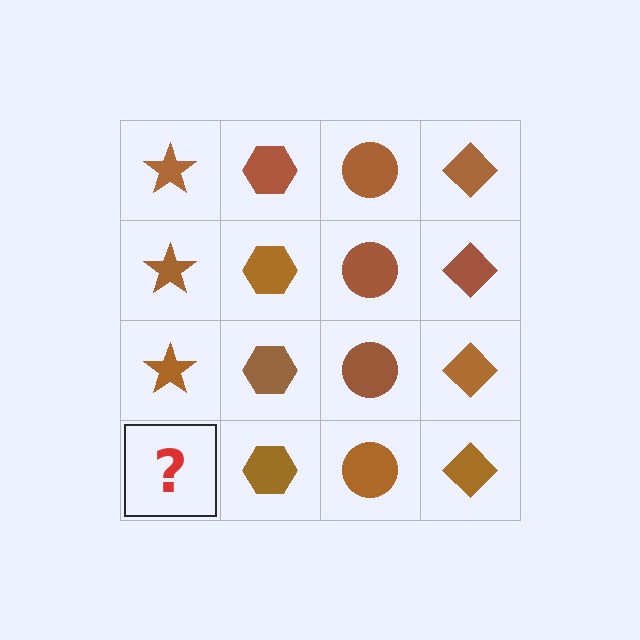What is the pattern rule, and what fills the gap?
The rule is that each column has a consistent shape. The gap should be filled with a brown star.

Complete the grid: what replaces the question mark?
The question mark should be replaced with a brown star.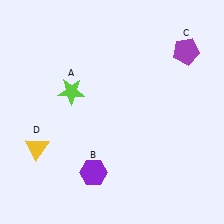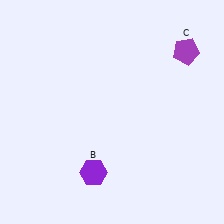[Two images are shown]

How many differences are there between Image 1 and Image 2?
There are 2 differences between the two images.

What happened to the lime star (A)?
The lime star (A) was removed in Image 2. It was in the top-left area of Image 1.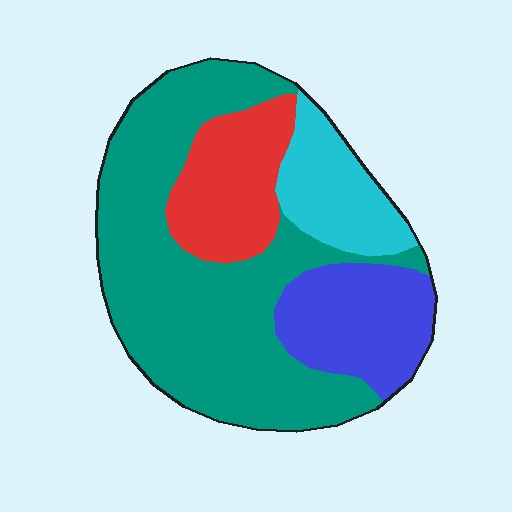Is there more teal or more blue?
Teal.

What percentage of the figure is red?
Red covers around 15% of the figure.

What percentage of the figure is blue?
Blue takes up about one sixth (1/6) of the figure.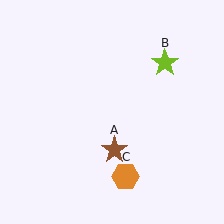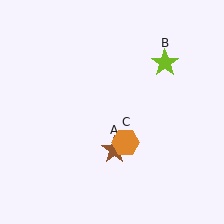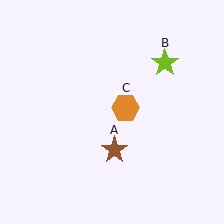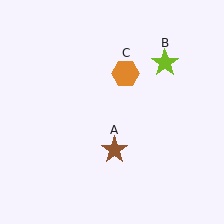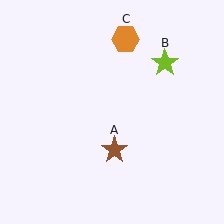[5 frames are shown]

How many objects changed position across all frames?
1 object changed position: orange hexagon (object C).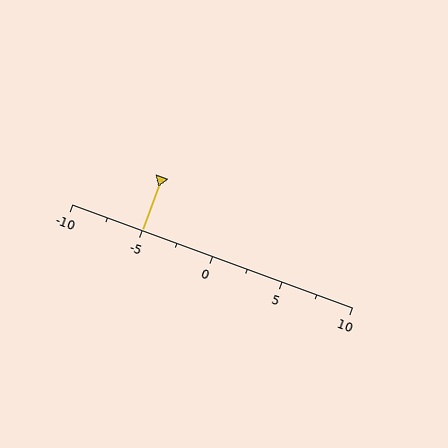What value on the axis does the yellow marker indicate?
The marker indicates approximately -5.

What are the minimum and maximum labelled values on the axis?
The axis runs from -10 to 10.